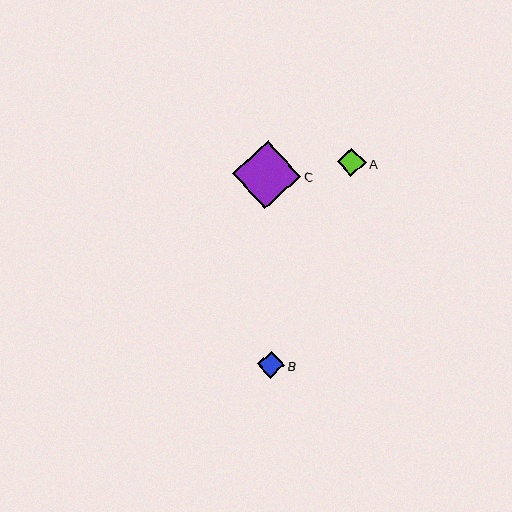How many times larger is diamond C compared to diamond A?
Diamond C is approximately 2.4 times the size of diamond A.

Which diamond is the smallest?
Diamond B is the smallest with a size of approximately 28 pixels.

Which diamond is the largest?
Diamond C is the largest with a size of approximately 68 pixels.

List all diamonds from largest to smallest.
From largest to smallest: C, A, B.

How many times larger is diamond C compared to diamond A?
Diamond C is approximately 2.4 times the size of diamond A.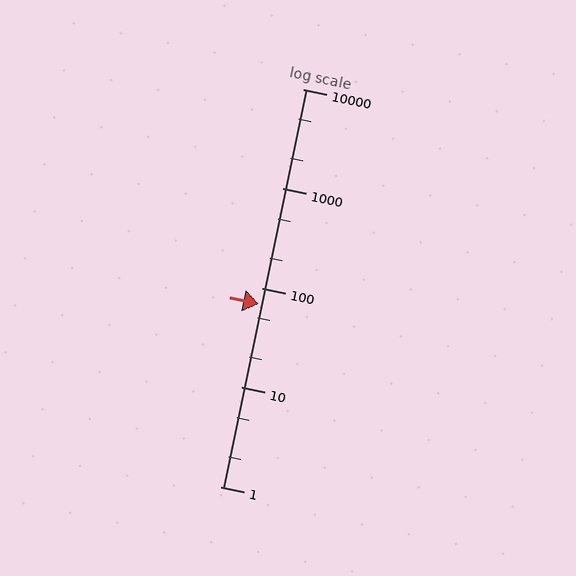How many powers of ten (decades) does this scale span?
The scale spans 4 decades, from 1 to 10000.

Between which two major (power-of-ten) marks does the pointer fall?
The pointer is between 10 and 100.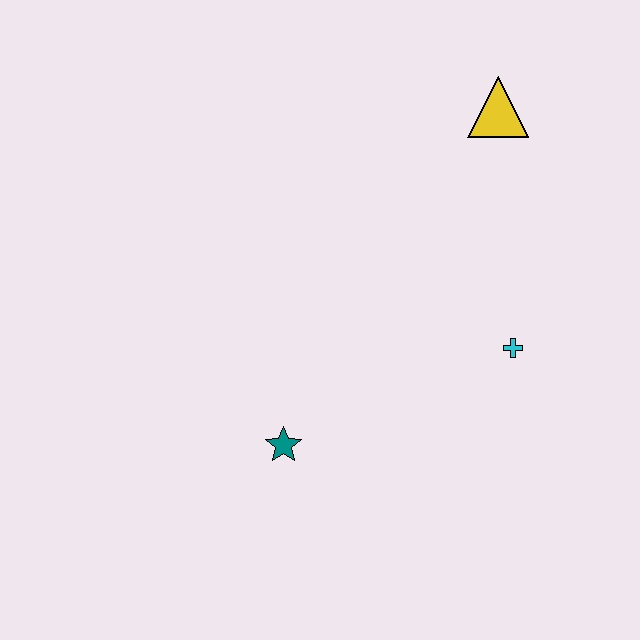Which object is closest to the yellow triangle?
The cyan cross is closest to the yellow triangle.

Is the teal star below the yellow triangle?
Yes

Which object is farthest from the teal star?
The yellow triangle is farthest from the teal star.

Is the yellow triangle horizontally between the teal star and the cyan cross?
Yes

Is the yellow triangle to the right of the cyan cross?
No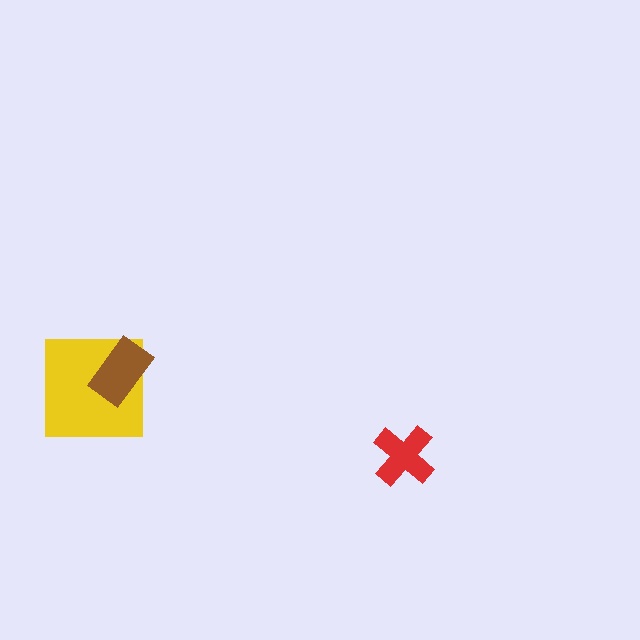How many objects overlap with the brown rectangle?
1 object overlaps with the brown rectangle.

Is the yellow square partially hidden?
Yes, it is partially covered by another shape.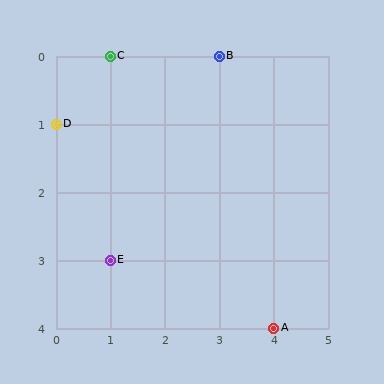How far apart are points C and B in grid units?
Points C and B are 2 columns apart.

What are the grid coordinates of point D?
Point D is at grid coordinates (0, 1).